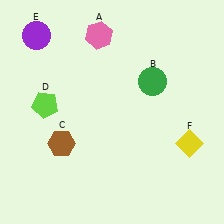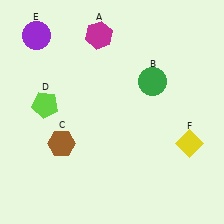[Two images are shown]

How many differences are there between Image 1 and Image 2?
There is 1 difference between the two images.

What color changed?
The hexagon (A) changed from pink in Image 1 to magenta in Image 2.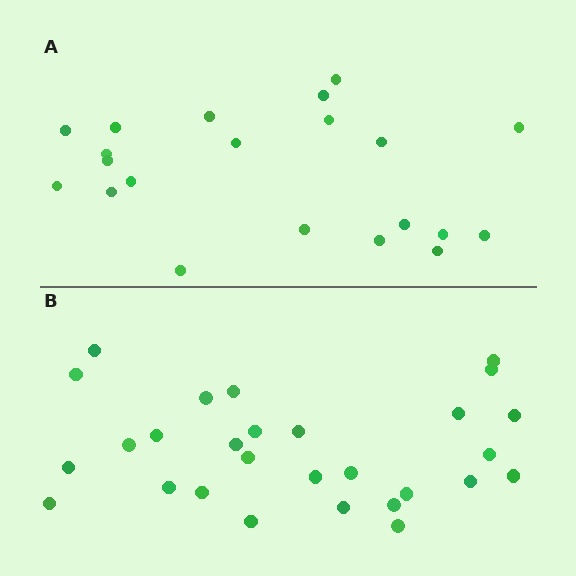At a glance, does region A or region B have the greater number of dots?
Region B (the bottom region) has more dots.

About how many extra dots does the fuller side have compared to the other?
Region B has roughly 8 or so more dots than region A.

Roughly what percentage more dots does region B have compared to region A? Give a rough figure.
About 35% more.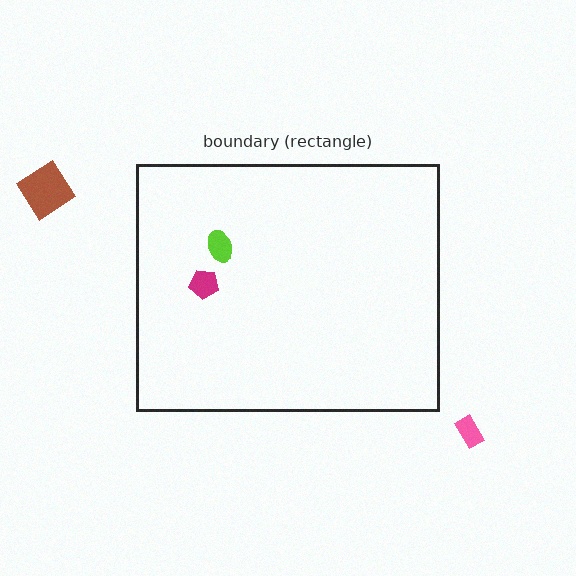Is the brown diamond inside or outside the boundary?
Outside.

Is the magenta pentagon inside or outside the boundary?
Inside.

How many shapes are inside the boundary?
2 inside, 2 outside.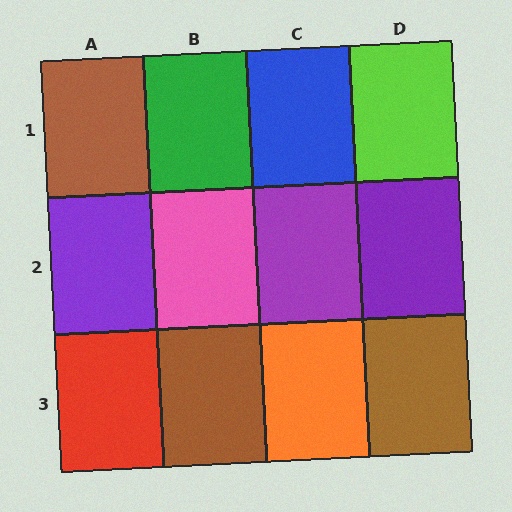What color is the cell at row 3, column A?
Red.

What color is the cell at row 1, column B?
Green.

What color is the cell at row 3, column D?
Brown.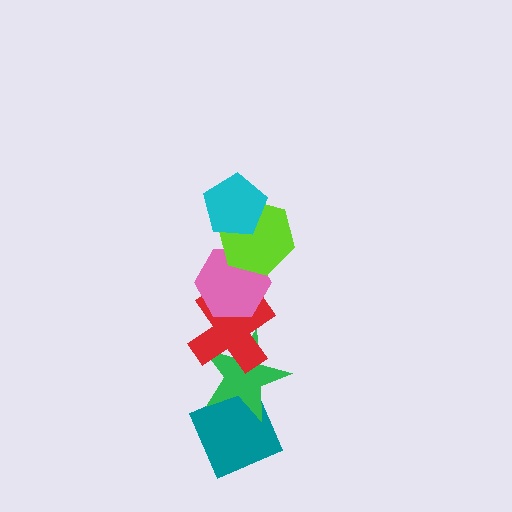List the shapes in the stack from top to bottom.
From top to bottom: the cyan pentagon, the lime hexagon, the pink hexagon, the red cross, the green star, the teal diamond.